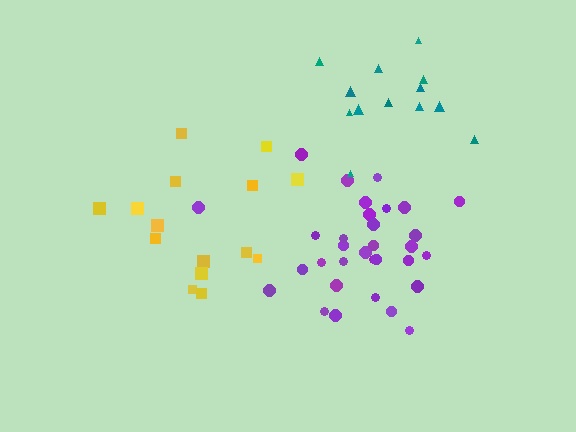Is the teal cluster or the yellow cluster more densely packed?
Teal.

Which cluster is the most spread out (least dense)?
Yellow.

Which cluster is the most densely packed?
Purple.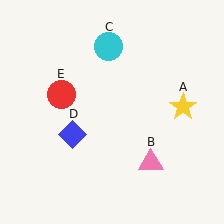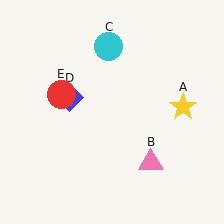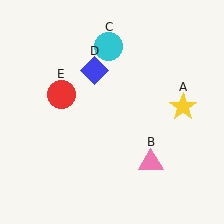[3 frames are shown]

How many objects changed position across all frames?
1 object changed position: blue diamond (object D).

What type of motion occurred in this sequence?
The blue diamond (object D) rotated clockwise around the center of the scene.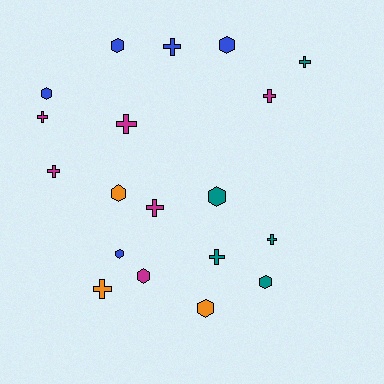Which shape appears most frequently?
Cross, with 10 objects.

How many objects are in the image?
There are 19 objects.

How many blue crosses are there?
There is 1 blue cross.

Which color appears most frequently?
Magenta, with 6 objects.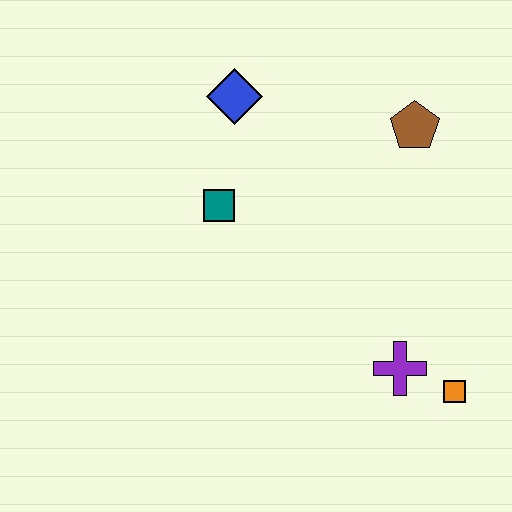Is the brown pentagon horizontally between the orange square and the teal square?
Yes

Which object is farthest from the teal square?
The orange square is farthest from the teal square.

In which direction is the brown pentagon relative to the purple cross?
The brown pentagon is above the purple cross.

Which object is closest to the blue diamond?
The teal square is closest to the blue diamond.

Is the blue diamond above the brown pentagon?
Yes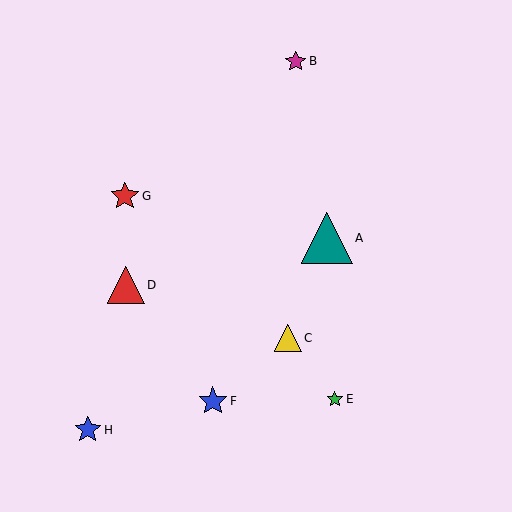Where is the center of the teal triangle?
The center of the teal triangle is at (327, 238).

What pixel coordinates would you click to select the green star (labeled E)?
Click at (335, 399) to select the green star E.